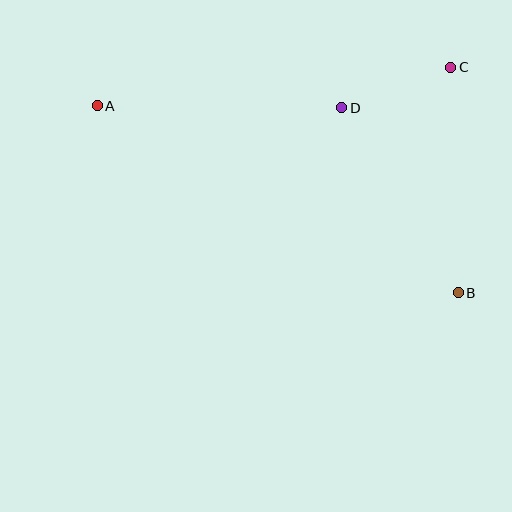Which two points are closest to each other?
Points C and D are closest to each other.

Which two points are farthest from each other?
Points A and B are farthest from each other.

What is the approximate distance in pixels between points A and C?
The distance between A and C is approximately 355 pixels.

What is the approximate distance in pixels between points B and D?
The distance between B and D is approximately 218 pixels.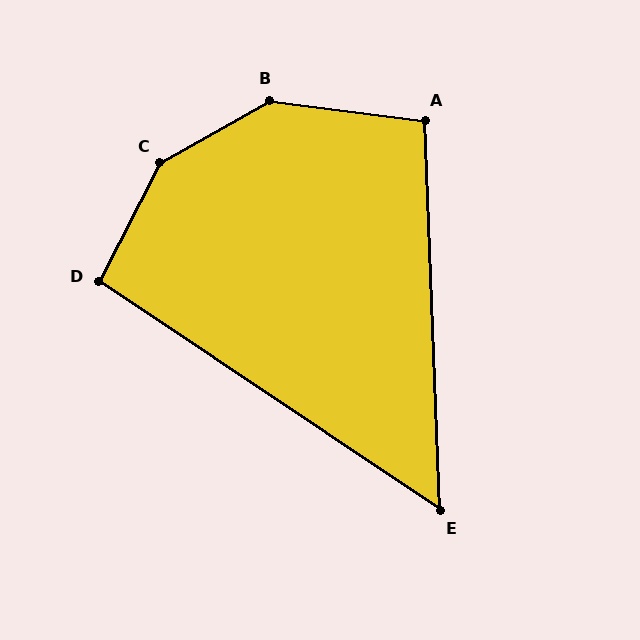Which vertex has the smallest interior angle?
E, at approximately 54 degrees.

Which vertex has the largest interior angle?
C, at approximately 146 degrees.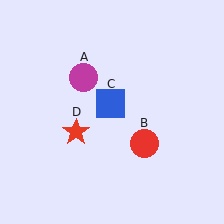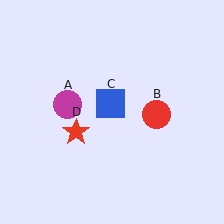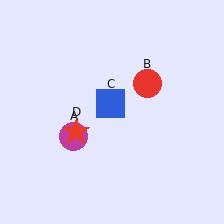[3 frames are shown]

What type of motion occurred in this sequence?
The magenta circle (object A), red circle (object B) rotated counterclockwise around the center of the scene.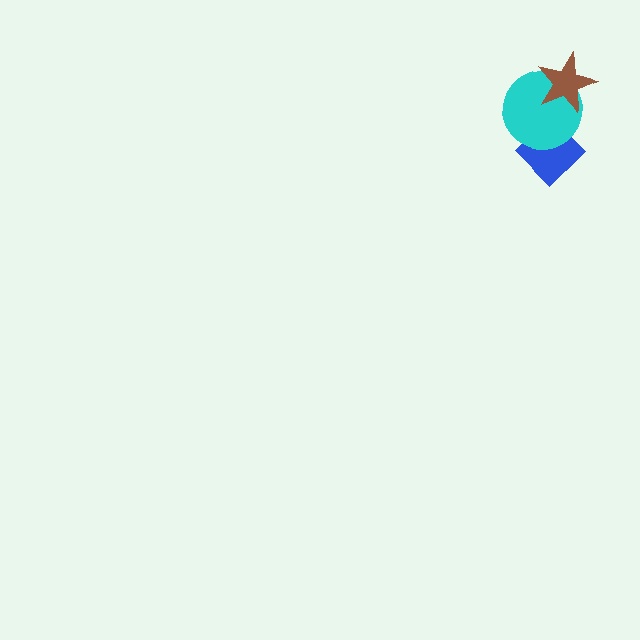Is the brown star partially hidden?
No, no other shape covers it.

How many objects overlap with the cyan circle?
2 objects overlap with the cyan circle.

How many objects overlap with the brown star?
1 object overlaps with the brown star.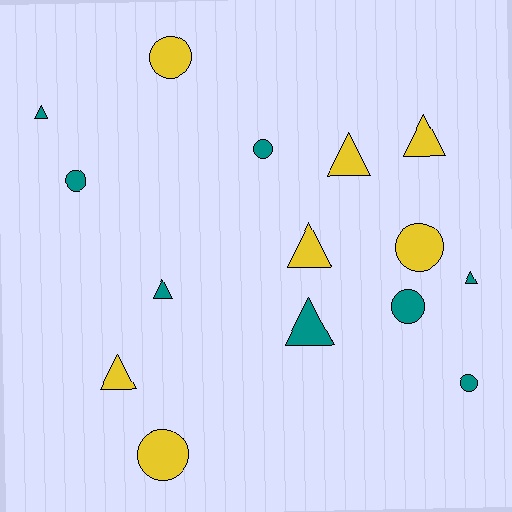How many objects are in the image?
There are 15 objects.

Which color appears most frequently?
Teal, with 8 objects.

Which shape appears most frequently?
Triangle, with 8 objects.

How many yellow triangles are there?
There are 4 yellow triangles.